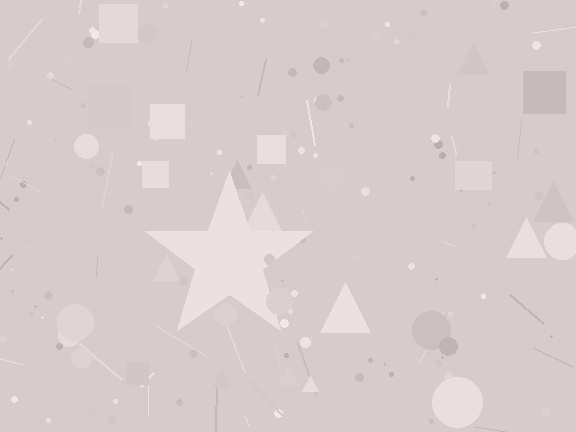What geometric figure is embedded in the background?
A star is embedded in the background.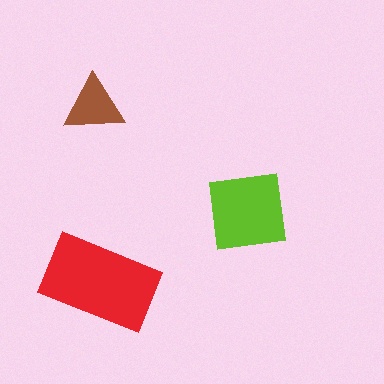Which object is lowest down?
The red rectangle is bottommost.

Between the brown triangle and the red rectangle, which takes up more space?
The red rectangle.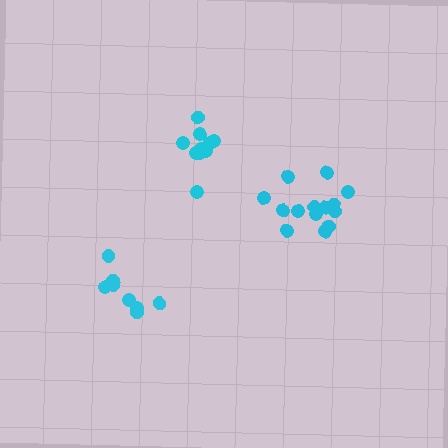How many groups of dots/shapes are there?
There are 3 groups.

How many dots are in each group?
Group 1: 8 dots, Group 2: 10 dots, Group 3: 14 dots (32 total).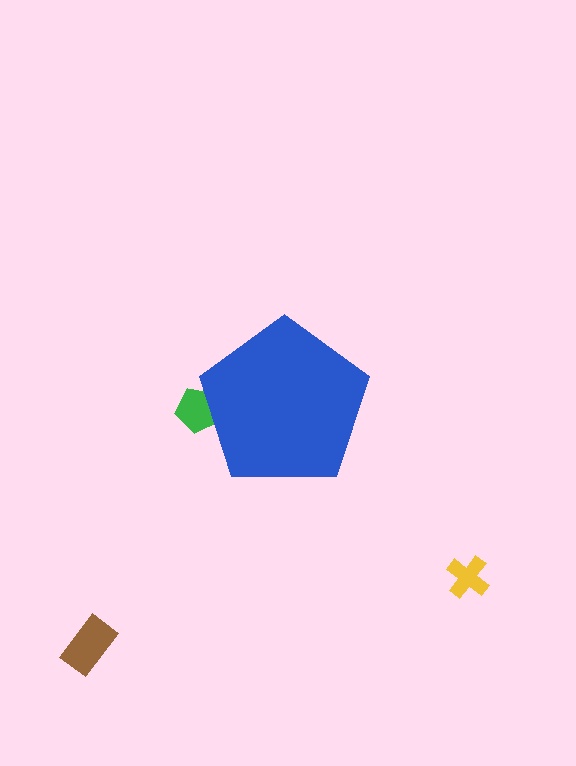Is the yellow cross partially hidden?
No, the yellow cross is fully visible.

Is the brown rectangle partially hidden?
No, the brown rectangle is fully visible.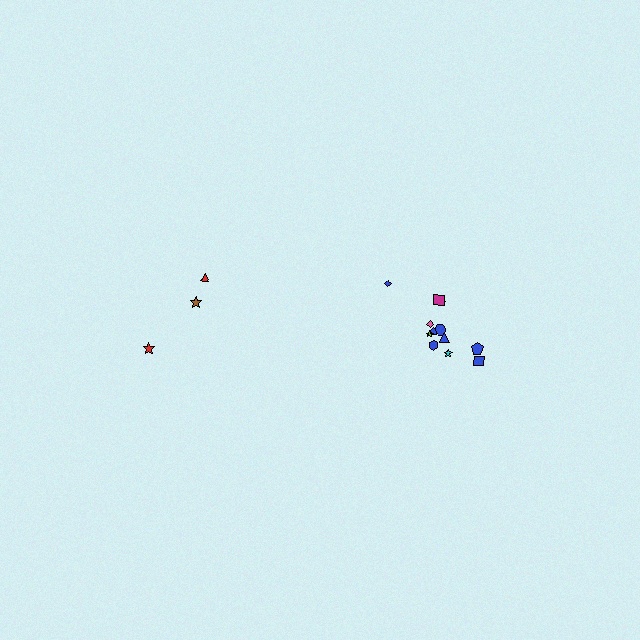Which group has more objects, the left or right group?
The right group.